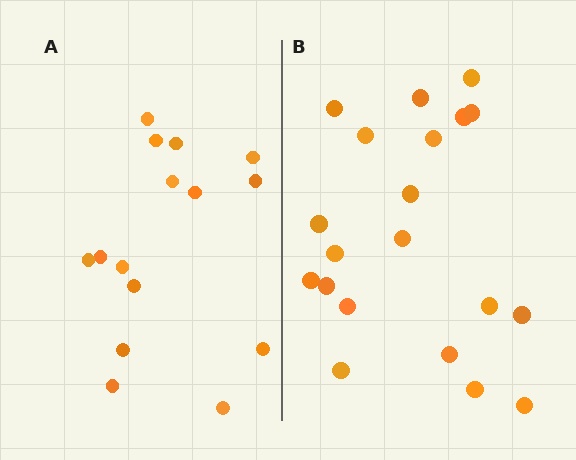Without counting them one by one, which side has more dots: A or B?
Region B (the right region) has more dots.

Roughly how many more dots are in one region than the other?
Region B has about 5 more dots than region A.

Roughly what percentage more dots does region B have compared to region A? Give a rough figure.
About 35% more.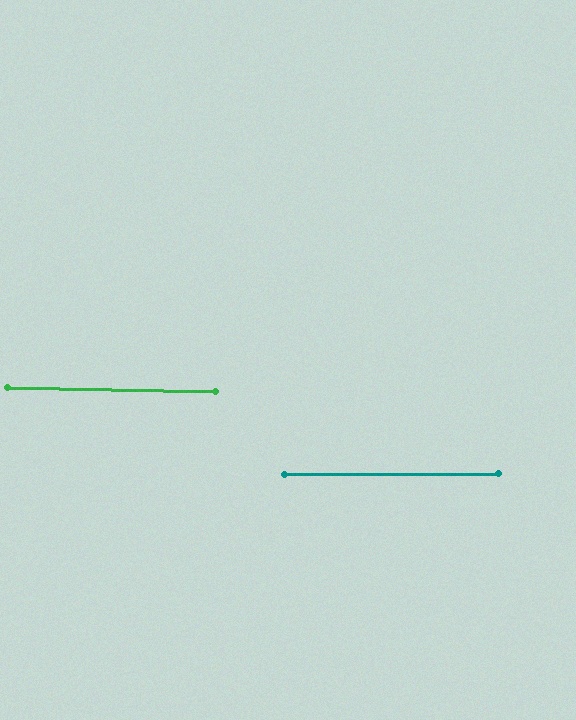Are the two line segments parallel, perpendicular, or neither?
Parallel — their directions differ by only 1.3°.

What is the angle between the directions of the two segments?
Approximately 1 degree.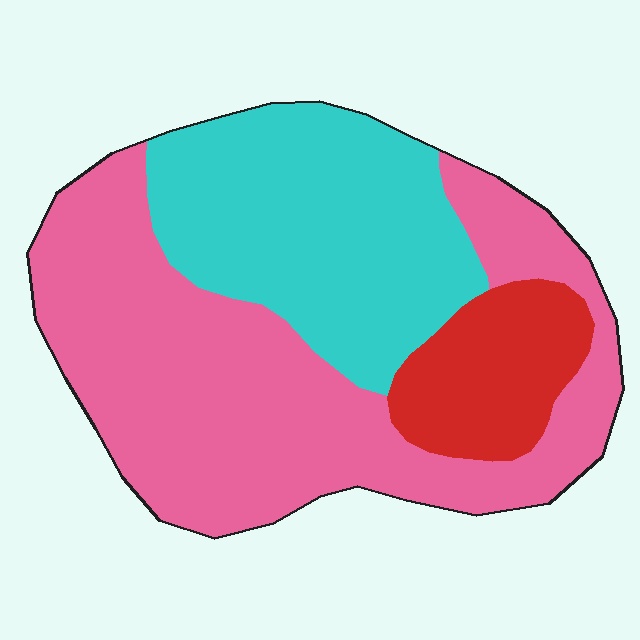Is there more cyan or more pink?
Pink.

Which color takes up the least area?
Red, at roughly 15%.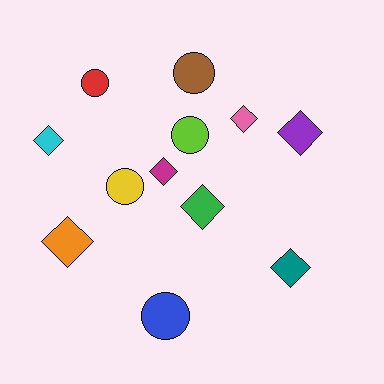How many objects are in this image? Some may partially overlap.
There are 12 objects.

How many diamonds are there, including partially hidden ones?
There are 7 diamonds.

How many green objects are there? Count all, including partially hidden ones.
There is 1 green object.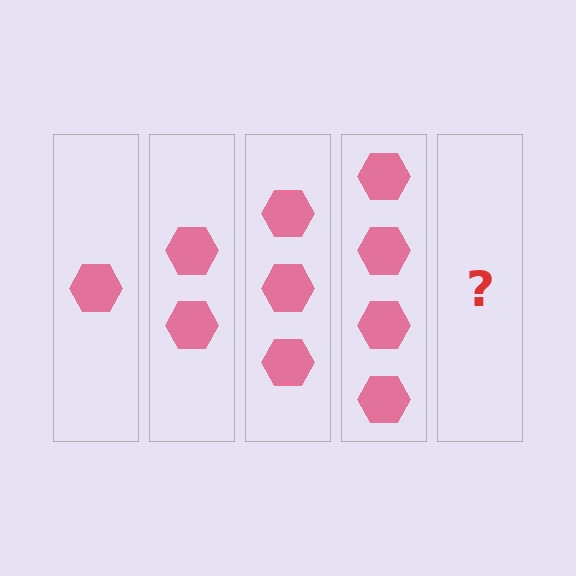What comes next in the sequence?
The next element should be 5 hexagons.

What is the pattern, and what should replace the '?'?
The pattern is that each step adds one more hexagon. The '?' should be 5 hexagons.